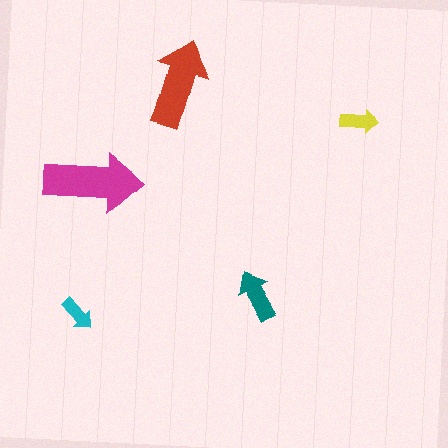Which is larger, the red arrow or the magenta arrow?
The magenta one.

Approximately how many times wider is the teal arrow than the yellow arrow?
About 1.5 times wider.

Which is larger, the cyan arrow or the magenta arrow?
The magenta one.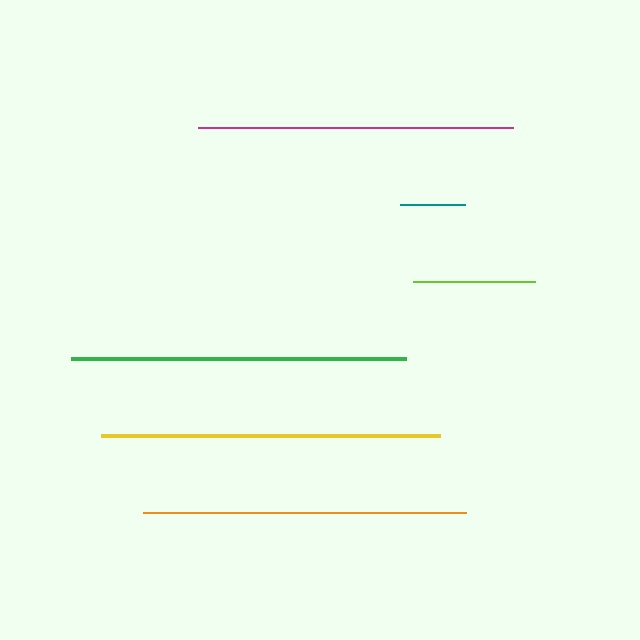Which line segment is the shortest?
The teal line is the shortest at approximately 65 pixels.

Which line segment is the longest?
The yellow line is the longest at approximately 339 pixels.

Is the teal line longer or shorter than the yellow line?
The yellow line is longer than the teal line.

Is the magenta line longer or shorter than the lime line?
The magenta line is longer than the lime line.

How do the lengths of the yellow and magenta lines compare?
The yellow and magenta lines are approximately the same length.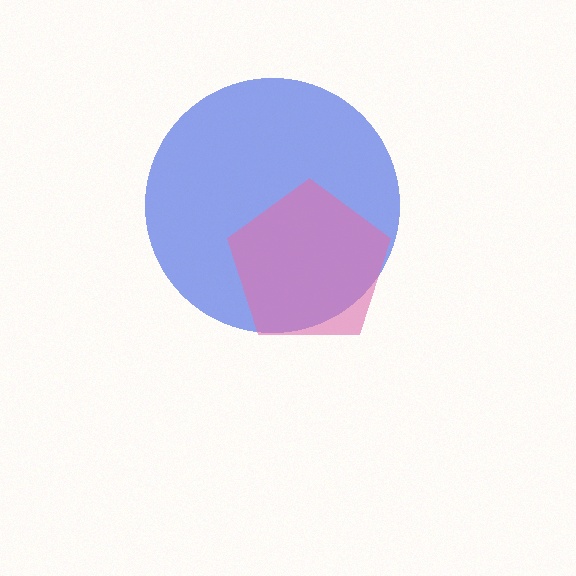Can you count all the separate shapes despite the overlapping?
Yes, there are 2 separate shapes.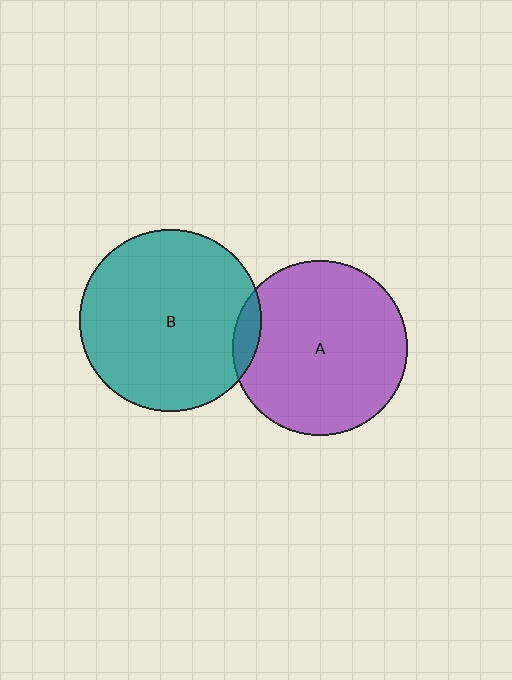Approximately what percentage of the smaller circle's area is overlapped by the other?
Approximately 5%.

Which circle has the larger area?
Circle B (teal).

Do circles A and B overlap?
Yes.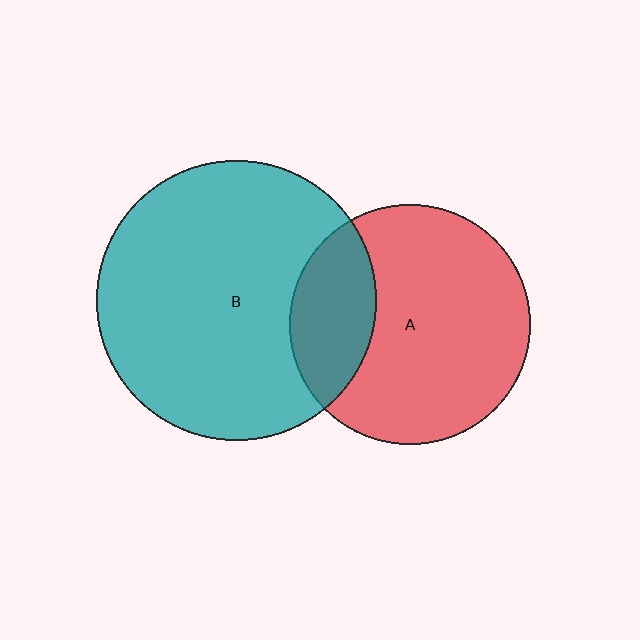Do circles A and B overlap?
Yes.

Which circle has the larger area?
Circle B (teal).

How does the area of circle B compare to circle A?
Approximately 1.4 times.